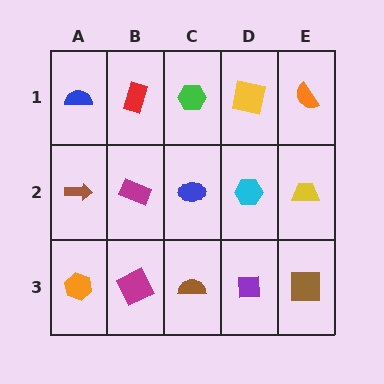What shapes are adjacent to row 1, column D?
A cyan hexagon (row 2, column D), a green hexagon (row 1, column C), an orange semicircle (row 1, column E).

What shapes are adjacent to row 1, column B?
A magenta rectangle (row 2, column B), a blue semicircle (row 1, column A), a green hexagon (row 1, column C).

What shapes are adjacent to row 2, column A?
A blue semicircle (row 1, column A), an orange hexagon (row 3, column A), a magenta rectangle (row 2, column B).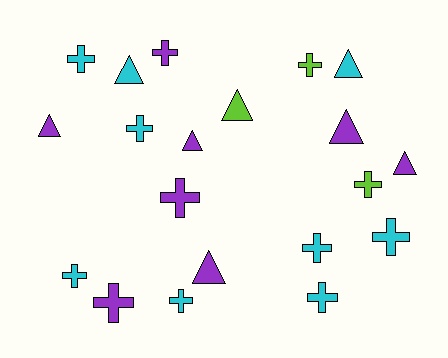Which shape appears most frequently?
Cross, with 12 objects.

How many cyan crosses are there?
There are 7 cyan crosses.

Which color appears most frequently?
Cyan, with 9 objects.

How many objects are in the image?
There are 20 objects.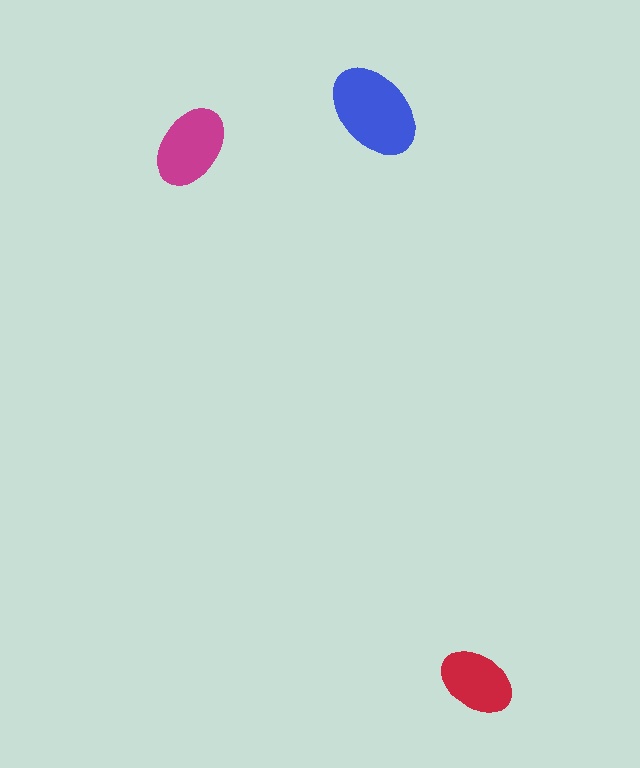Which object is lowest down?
The red ellipse is bottommost.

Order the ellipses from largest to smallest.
the blue one, the magenta one, the red one.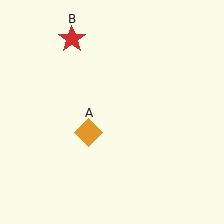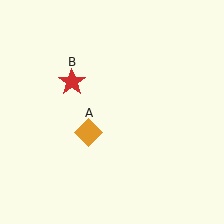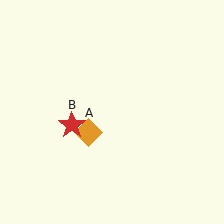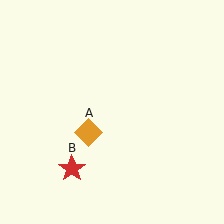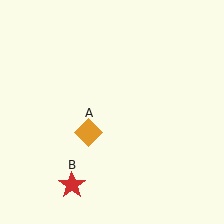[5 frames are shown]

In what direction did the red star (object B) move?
The red star (object B) moved down.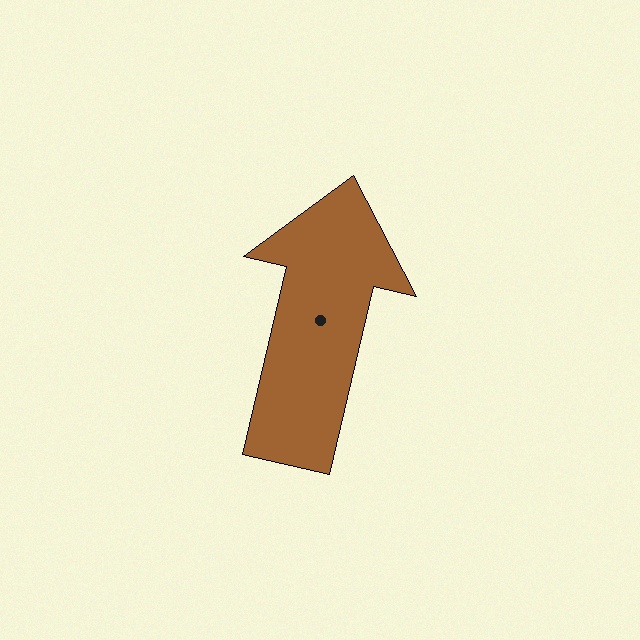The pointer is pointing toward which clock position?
Roughly 12 o'clock.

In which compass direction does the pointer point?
North.